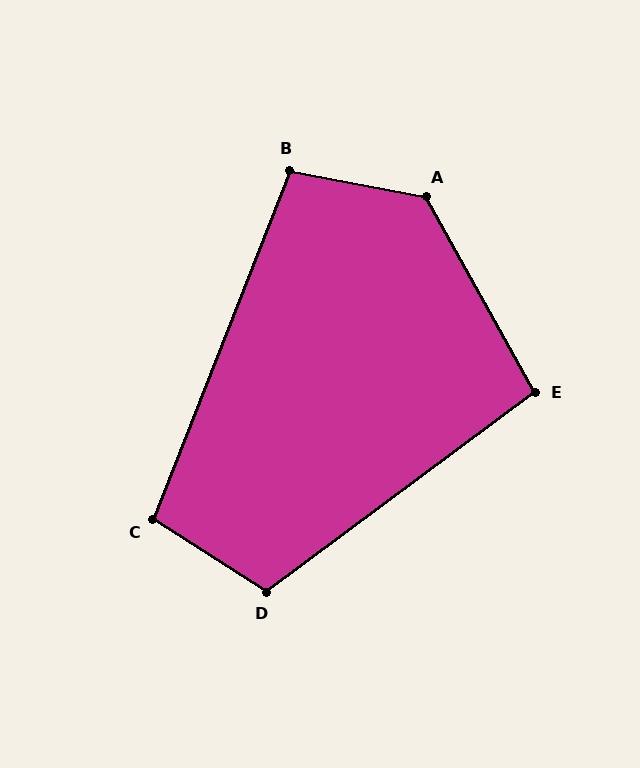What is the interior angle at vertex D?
Approximately 111 degrees (obtuse).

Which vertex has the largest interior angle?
A, at approximately 130 degrees.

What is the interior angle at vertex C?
Approximately 101 degrees (obtuse).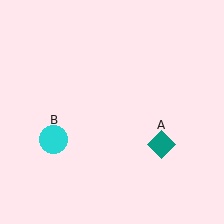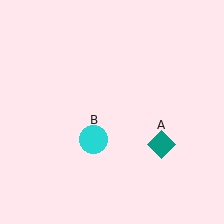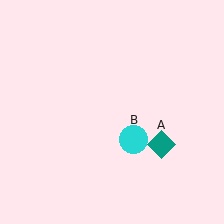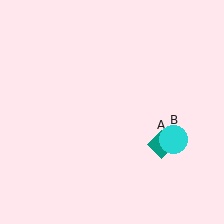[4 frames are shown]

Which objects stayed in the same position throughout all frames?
Teal diamond (object A) remained stationary.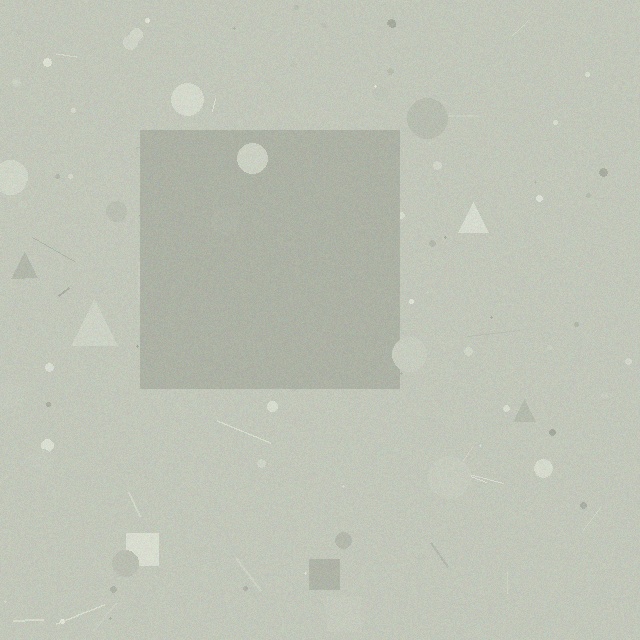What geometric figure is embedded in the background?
A square is embedded in the background.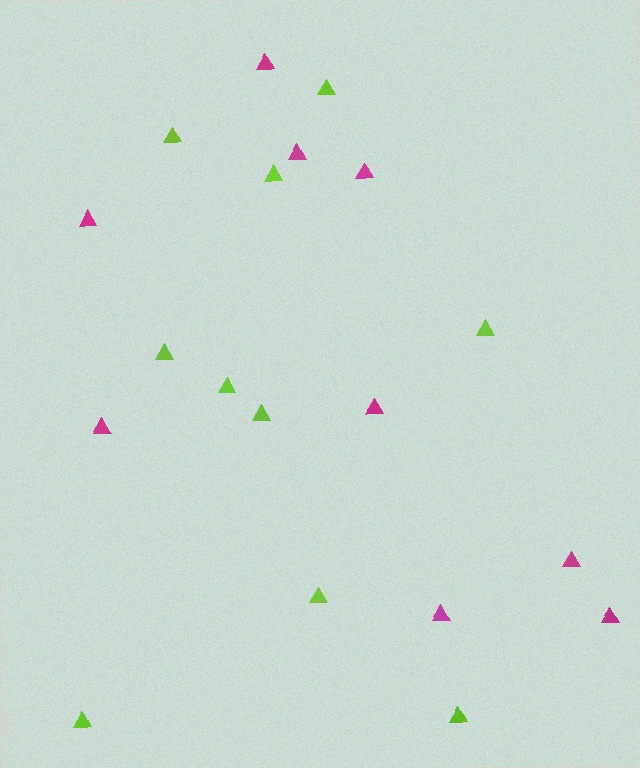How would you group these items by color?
There are 2 groups: one group of magenta triangles (9) and one group of lime triangles (10).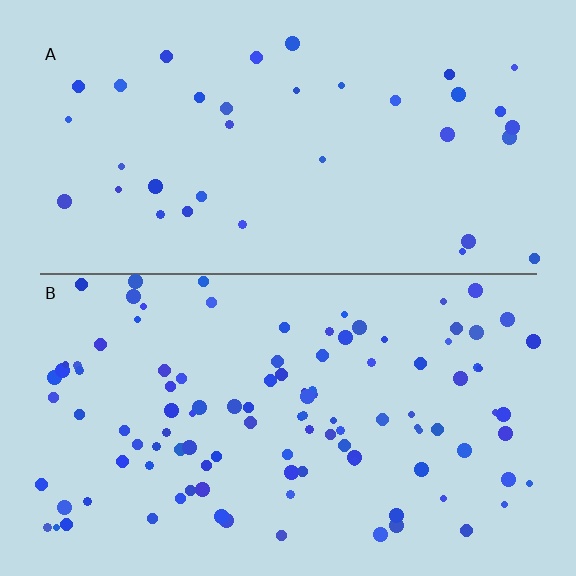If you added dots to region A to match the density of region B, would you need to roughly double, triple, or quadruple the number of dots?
Approximately triple.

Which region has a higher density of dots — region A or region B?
B (the bottom).